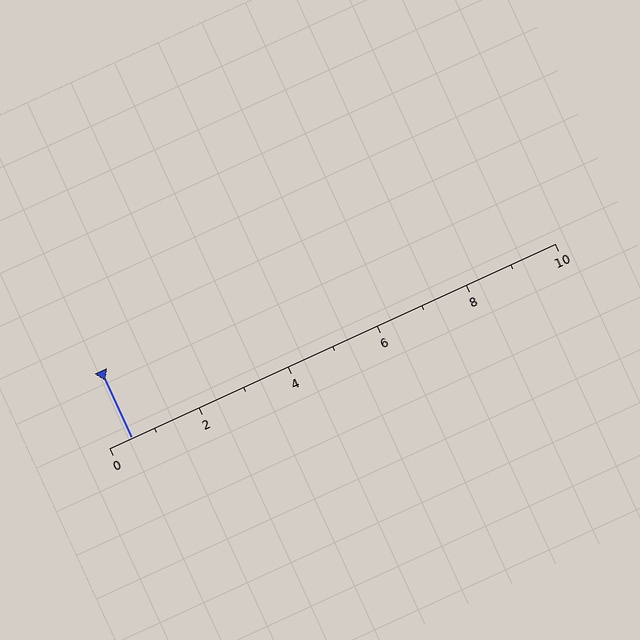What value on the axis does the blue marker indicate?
The marker indicates approximately 0.5.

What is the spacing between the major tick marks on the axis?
The major ticks are spaced 2 apart.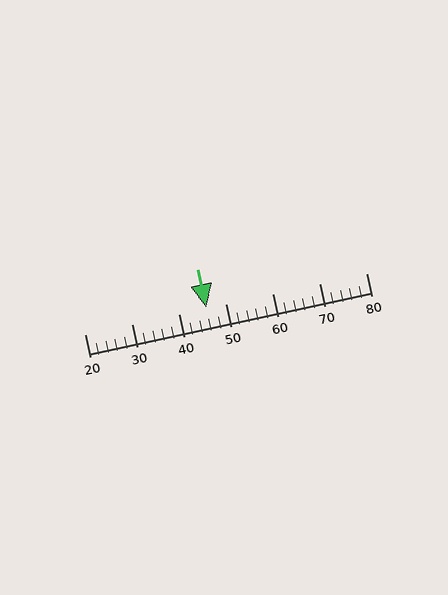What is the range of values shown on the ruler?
The ruler shows values from 20 to 80.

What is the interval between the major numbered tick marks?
The major tick marks are spaced 10 units apart.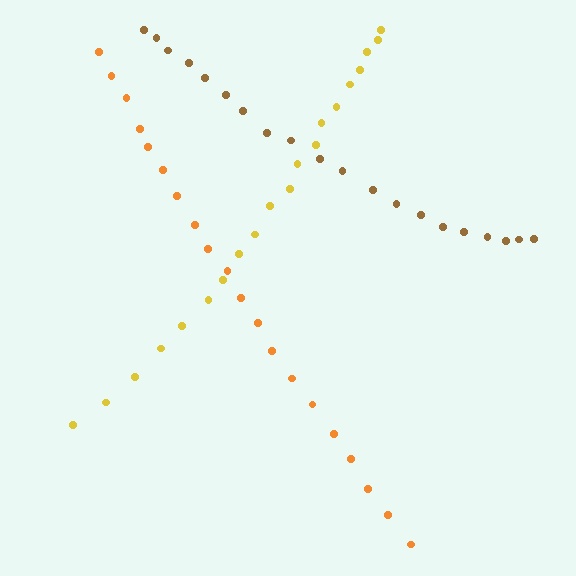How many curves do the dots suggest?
There are 3 distinct paths.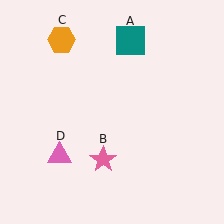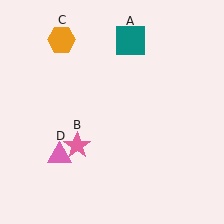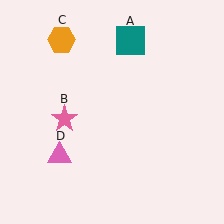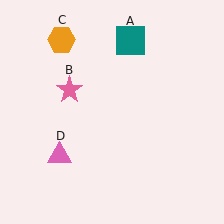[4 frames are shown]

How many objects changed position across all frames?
1 object changed position: pink star (object B).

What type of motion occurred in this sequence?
The pink star (object B) rotated clockwise around the center of the scene.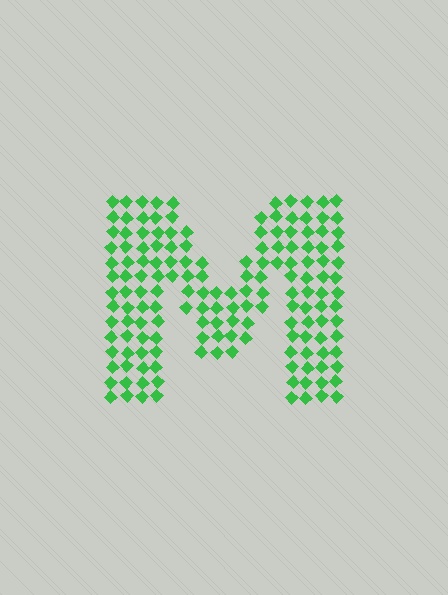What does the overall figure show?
The overall figure shows the letter M.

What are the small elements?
The small elements are diamonds.